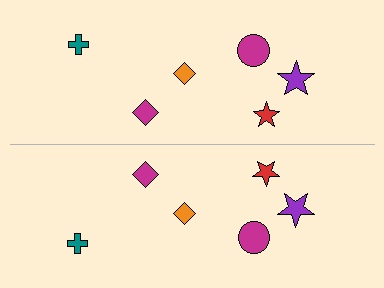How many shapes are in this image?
There are 12 shapes in this image.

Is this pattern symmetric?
Yes, this pattern has bilateral (reflection) symmetry.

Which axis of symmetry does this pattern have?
The pattern has a horizontal axis of symmetry running through the center of the image.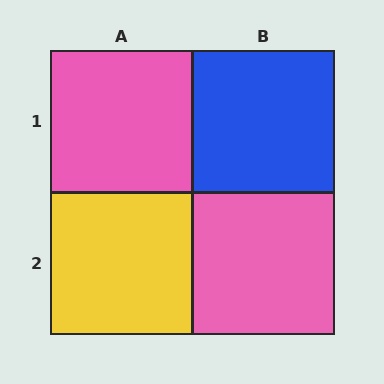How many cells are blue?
1 cell is blue.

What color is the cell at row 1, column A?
Pink.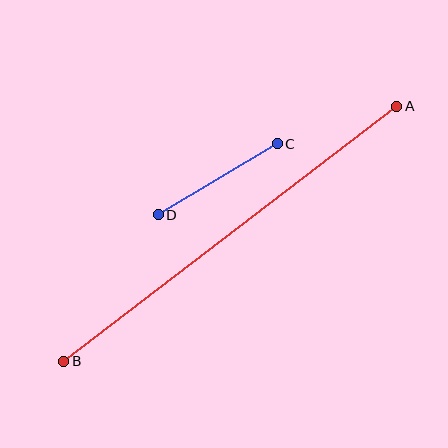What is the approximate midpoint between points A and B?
The midpoint is at approximately (230, 234) pixels.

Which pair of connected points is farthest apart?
Points A and B are farthest apart.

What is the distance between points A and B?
The distance is approximately 420 pixels.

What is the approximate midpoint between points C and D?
The midpoint is at approximately (218, 179) pixels.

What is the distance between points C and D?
The distance is approximately 138 pixels.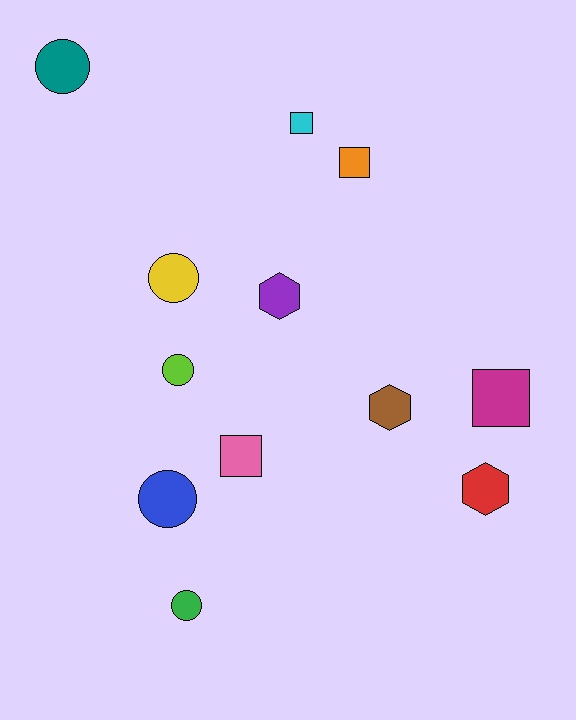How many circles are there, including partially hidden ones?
There are 5 circles.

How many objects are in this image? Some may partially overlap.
There are 12 objects.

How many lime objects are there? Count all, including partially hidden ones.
There is 1 lime object.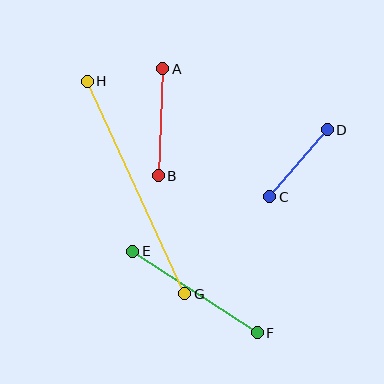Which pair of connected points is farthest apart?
Points G and H are farthest apart.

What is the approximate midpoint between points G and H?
The midpoint is at approximately (136, 187) pixels.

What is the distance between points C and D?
The distance is approximately 88 pixels.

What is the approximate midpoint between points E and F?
The midpoint is at approximately (195, 292) pixels.